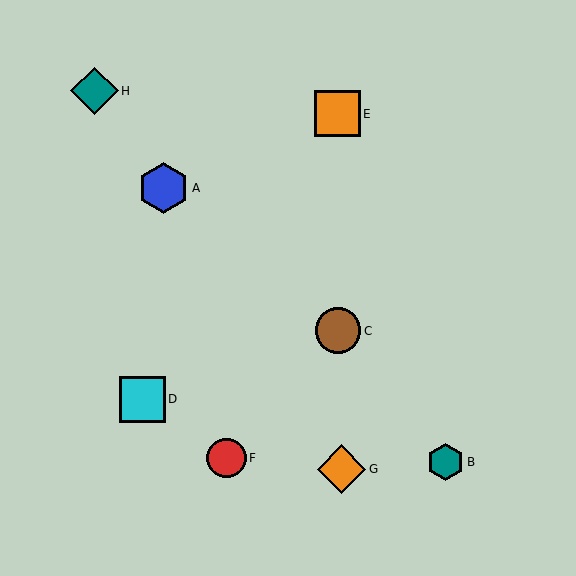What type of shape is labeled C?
Shape C is a brown circle.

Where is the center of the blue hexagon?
The center of the blue hexagon is at (164, 188).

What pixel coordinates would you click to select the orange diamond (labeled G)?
Click at (342, 469) to select the orange diamond G.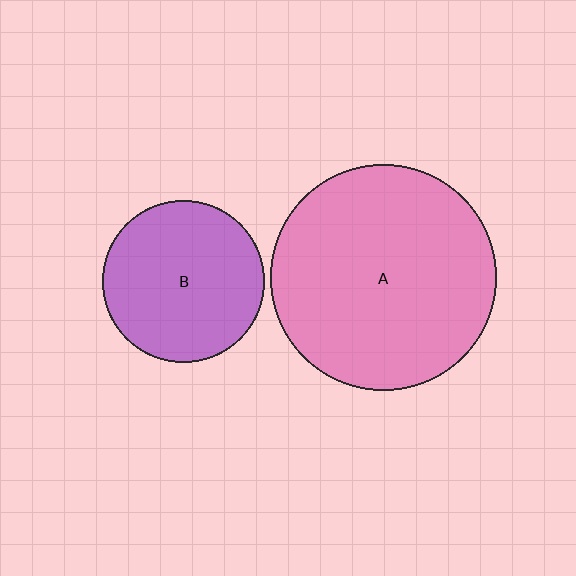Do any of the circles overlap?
No, none of the circles overlap.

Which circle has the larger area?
Circle A (pink).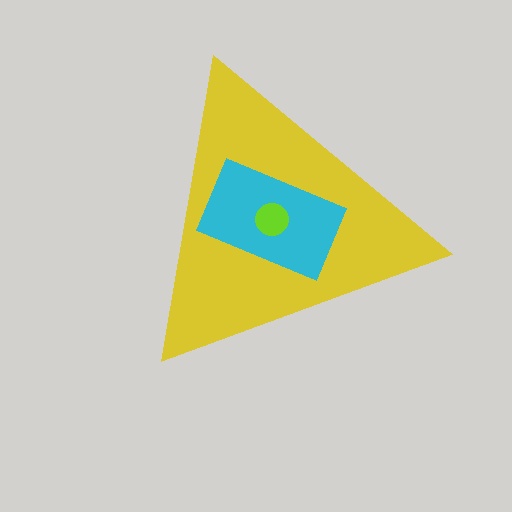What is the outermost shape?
The yellow triangle.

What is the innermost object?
The lime circle.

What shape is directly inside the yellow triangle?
The cyan rectangle.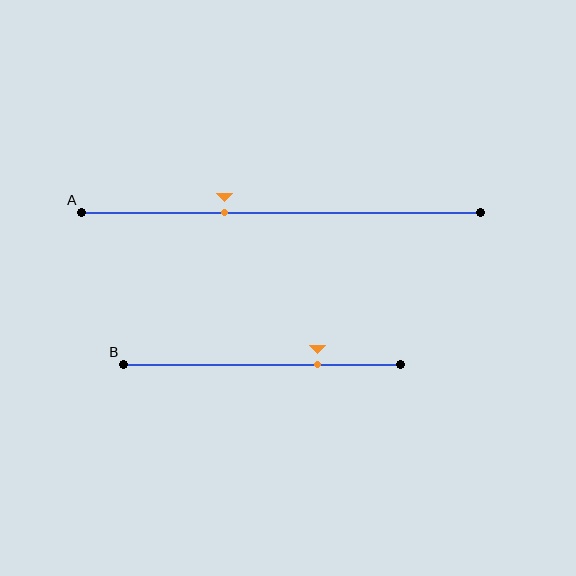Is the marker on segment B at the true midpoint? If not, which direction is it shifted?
No, the marker on segment B is shifted to the right by about 20% of the segment length.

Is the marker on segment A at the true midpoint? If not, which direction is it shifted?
No, the marker on segment A is shifted to the left by about 14% of the segment length.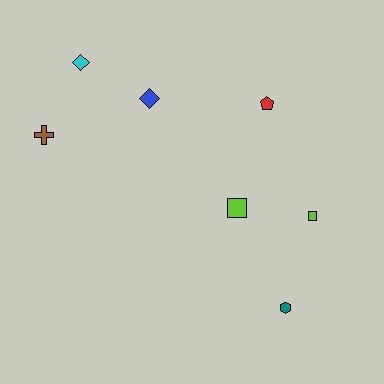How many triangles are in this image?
There are no triangles.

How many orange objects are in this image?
There are no orange objects.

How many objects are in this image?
There are 7 objects.